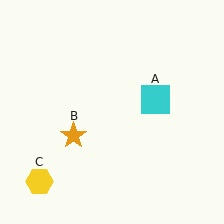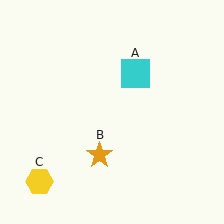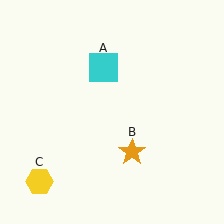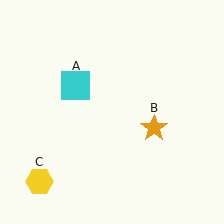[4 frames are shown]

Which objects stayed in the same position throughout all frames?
Yellow hexagon (object C) remained stationary.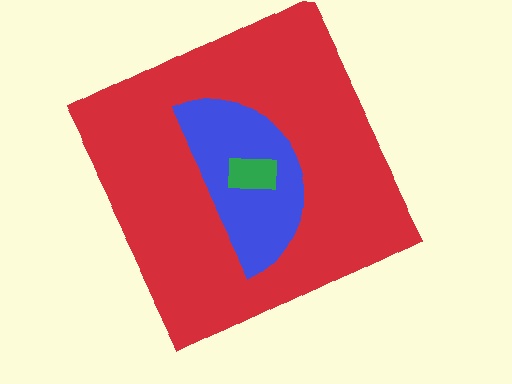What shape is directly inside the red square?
The blue semicircle.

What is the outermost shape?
The red square.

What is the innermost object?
The green rectangle.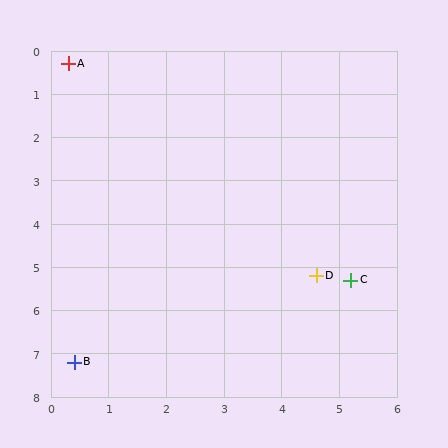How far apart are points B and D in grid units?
Points B and D are about 4.7 grid units apart.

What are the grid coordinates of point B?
Point B is at approximately (0.4, 7.2).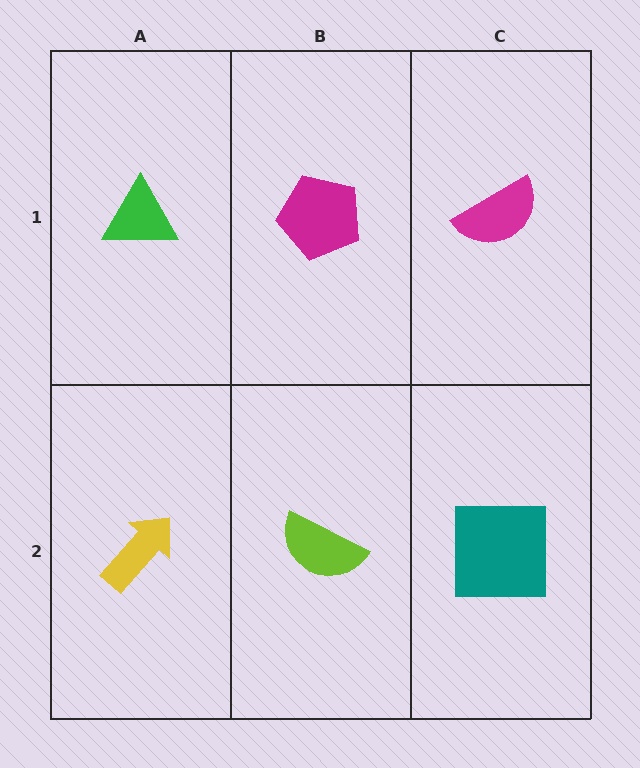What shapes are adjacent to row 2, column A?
A green triangle (row 1, column A), a lime semicircle (row 2, column B).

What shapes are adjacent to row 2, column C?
A magenta semicircle (row 1, column C), a lime semicircle (row 2, column B).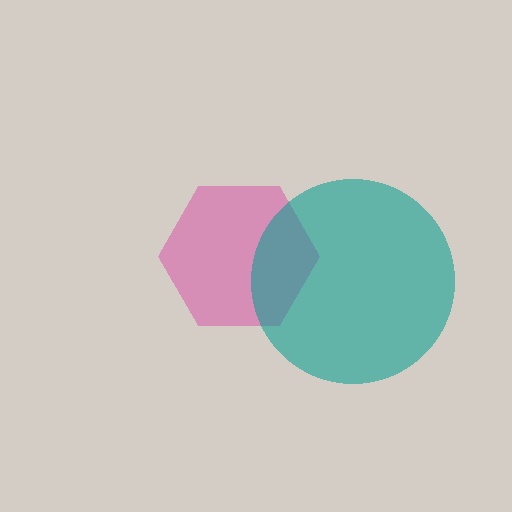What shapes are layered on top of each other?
The layered shapes are: a pink hexagon, a teal circle.